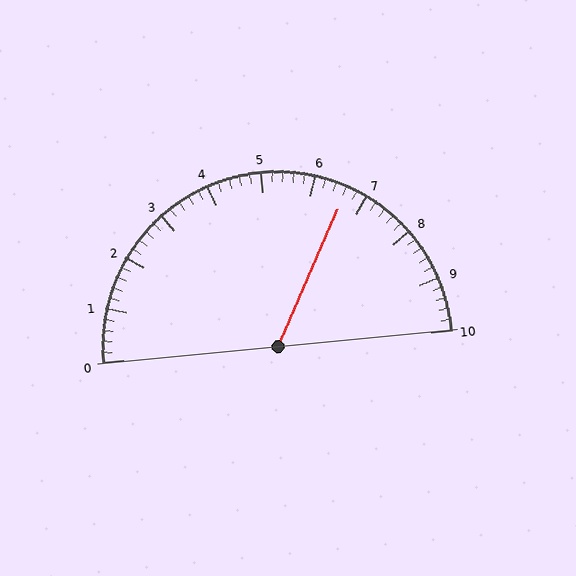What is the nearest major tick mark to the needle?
The nearest major tick mark is 7.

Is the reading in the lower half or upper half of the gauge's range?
The reading is in the upper half of the range (0 to 10).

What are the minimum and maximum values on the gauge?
The gauge ranges from 0 to 10.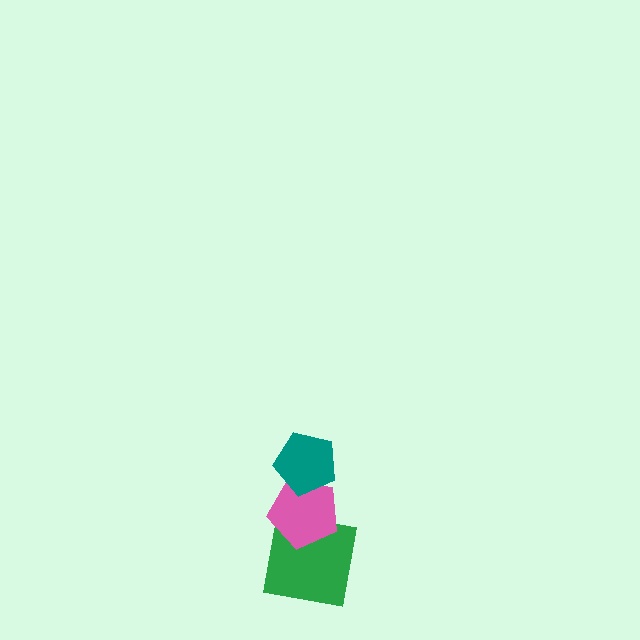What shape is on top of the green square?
The pink pentagon is on top of the green square.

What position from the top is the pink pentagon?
The pink pentagon is 2nd from the top.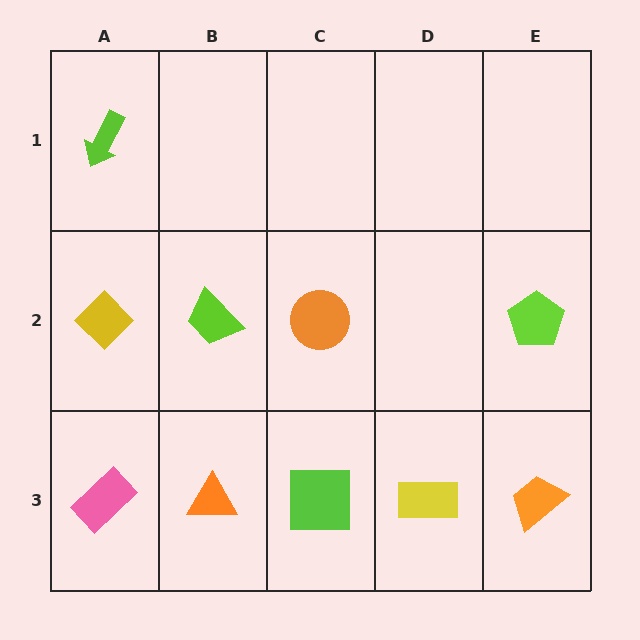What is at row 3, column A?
A pink rectangle.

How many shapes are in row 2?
4 shapes.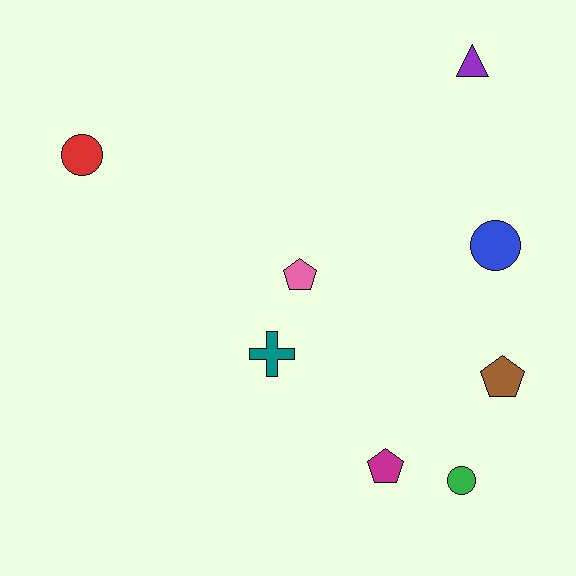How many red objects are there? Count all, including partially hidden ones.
There is 1 red object.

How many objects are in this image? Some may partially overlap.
There are 8 objects.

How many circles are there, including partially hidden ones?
There are 3 circles.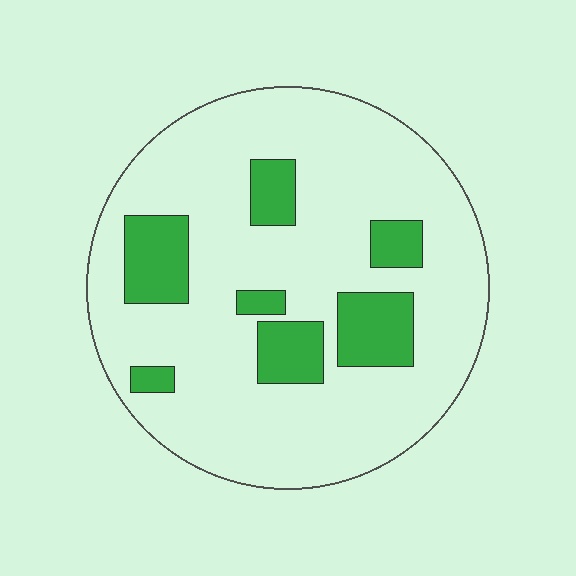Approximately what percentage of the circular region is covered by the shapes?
Approximately 20%.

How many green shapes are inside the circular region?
7.